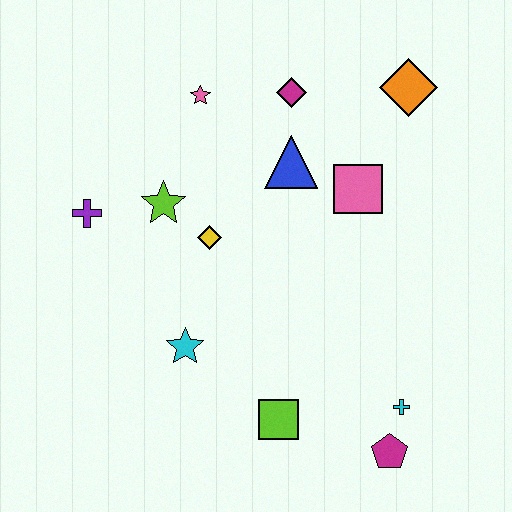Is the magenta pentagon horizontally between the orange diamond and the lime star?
Yes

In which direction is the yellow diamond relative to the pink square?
The yellow diamond is to the left of the pink square.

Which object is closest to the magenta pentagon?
The cyan cross is closest to the magenta pentagon.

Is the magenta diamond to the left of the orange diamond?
Yes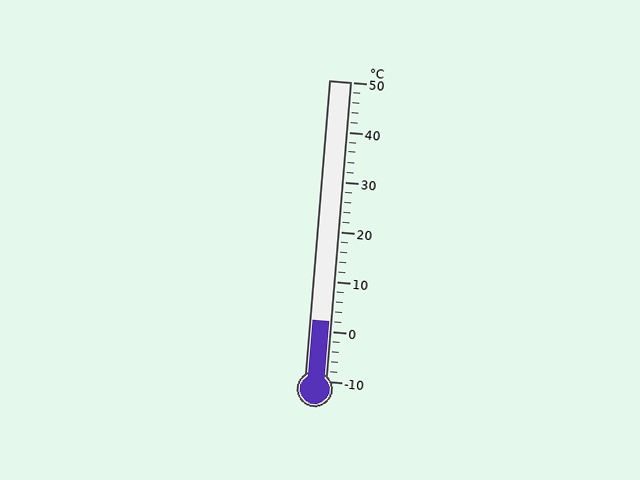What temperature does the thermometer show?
The thermometer shows approximately 2°C.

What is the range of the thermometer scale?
The thermometer scale ranges from -10°C to 50°C.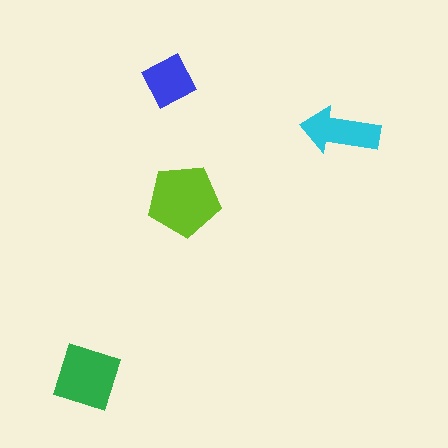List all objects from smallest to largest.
The blue square, the cyan arrow, the green diamond, the lime pentagon.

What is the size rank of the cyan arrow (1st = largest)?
3rd.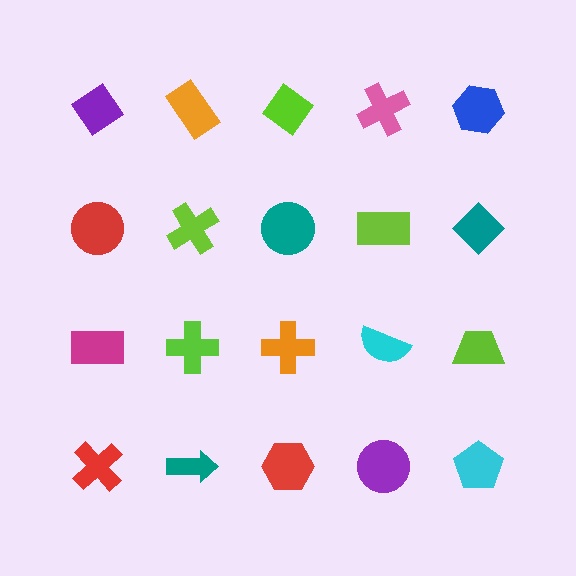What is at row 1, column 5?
A blue hexagon.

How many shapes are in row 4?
5 shapes.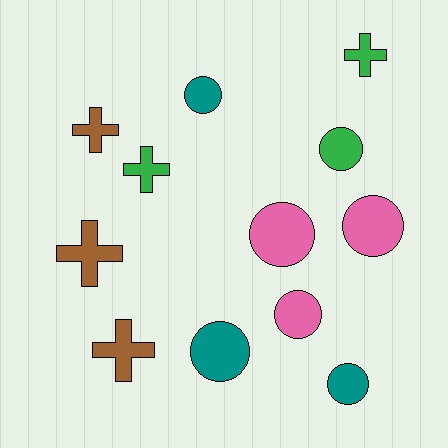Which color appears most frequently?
Pink, with 3 objects.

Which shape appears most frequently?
Circle, with 7 objects.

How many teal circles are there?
There are 3 teal circles.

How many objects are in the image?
There are 12 objects.